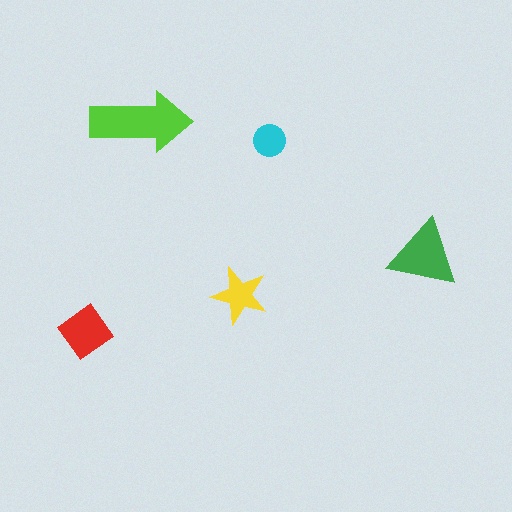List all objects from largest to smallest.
The lime arrow, the green triangle, the red diamond, the yellow star, the cyan circle.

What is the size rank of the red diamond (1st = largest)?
3rd.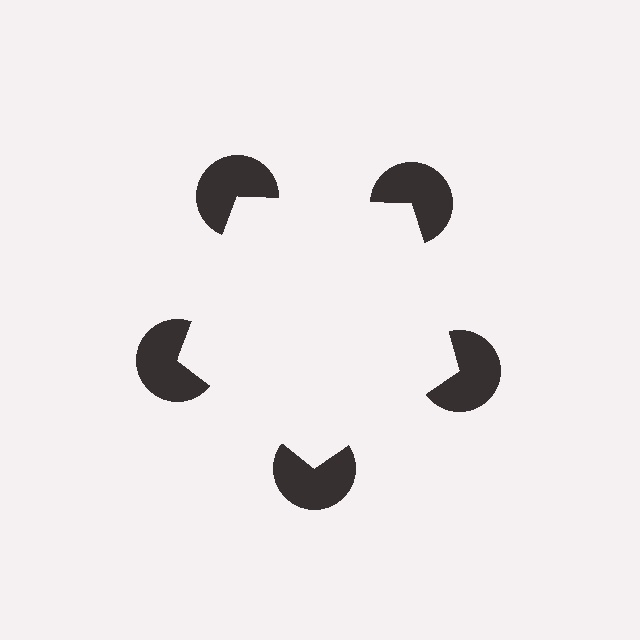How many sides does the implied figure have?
5 sides.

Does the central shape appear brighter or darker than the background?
It typically appears slightly brighter than the background, even though no actual brightness change is drawn.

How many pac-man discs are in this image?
There are 5 — one at each vertex of the illusory pentagon.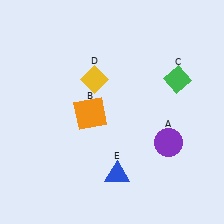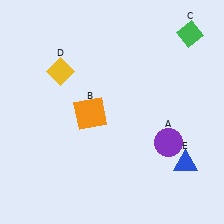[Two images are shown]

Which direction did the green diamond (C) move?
The green diamond (C) moved up.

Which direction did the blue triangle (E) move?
The blue triangle (E) moved right.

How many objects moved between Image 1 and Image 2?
3 objects moved between the two images.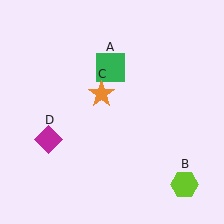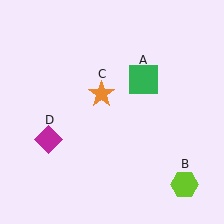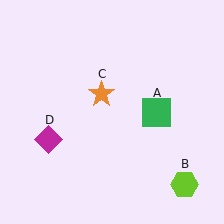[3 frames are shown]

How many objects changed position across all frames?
1 object changed position: green square (object A).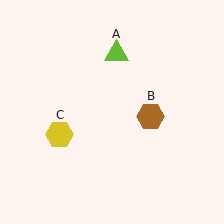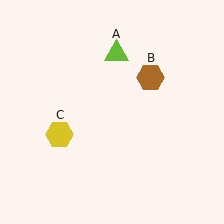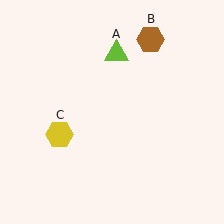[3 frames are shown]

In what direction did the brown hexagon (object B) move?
The brown hexagon (object B) moved up.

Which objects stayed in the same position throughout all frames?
Lime triangle (object A) and yellow hexagon (object C) remained stationary.